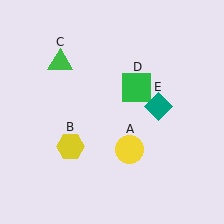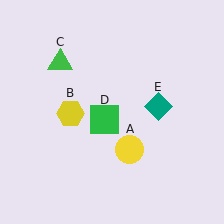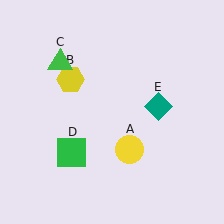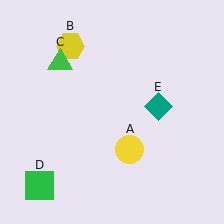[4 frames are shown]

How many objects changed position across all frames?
2 objects changed position: yellow hexagon (object B), green square (object D).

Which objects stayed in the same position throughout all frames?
Yellow circle (object A) and green triangle (object C) and teal diamond (object E) remained stationary.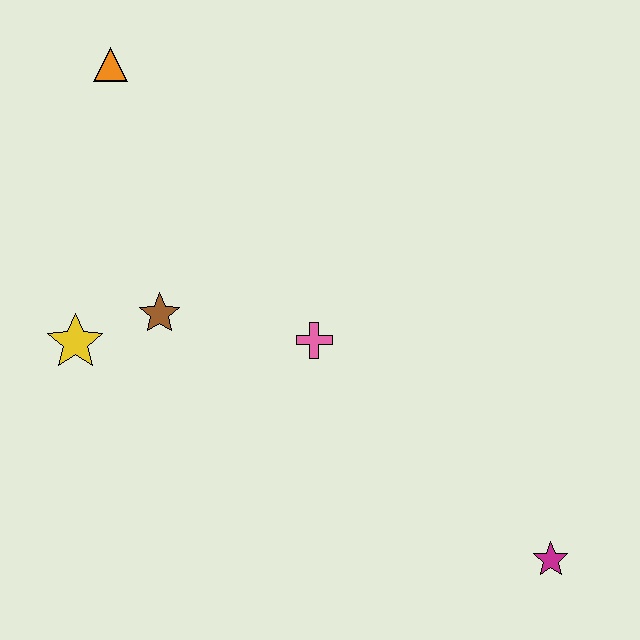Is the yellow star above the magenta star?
Yes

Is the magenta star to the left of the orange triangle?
No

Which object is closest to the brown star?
The yellow star is closest to the brown star.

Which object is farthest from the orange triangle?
The magenta star is farthest from the orange triangle.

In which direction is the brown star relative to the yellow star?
The brown star is to the right of the yellow star.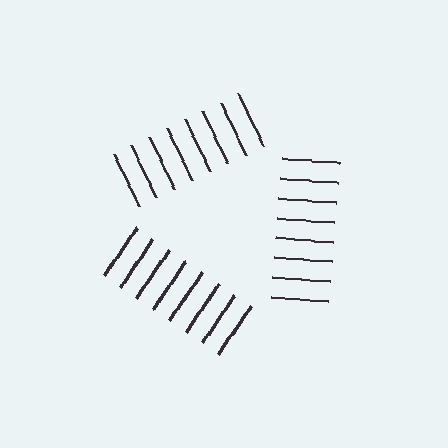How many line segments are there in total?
24 — 8 along each of the 3 edges.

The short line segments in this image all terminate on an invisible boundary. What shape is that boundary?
An illusory triangle — the line segments terminate on its edges but no continuous stroke is drawn.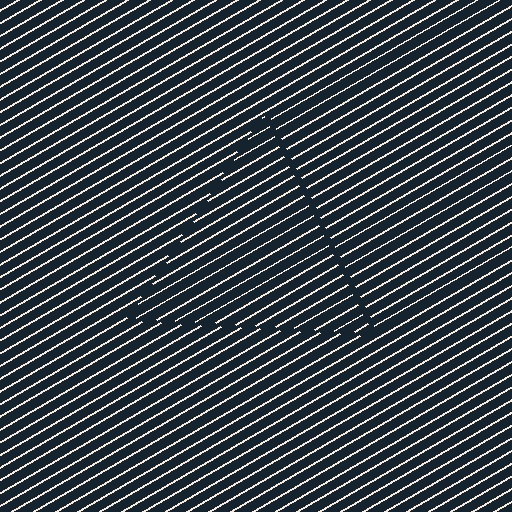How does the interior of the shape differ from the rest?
The interior of the shape contains the same grating, shifted by half a period — the contour is defined by the phase discontinuity where line-ends from the inner and outer gratings abut.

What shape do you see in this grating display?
An illusory triangle. The interior of the shape contains the same grating, shifted by half a period — the contour is defined by the phase discontinuity where line-ends from the inner and outer gratings abut.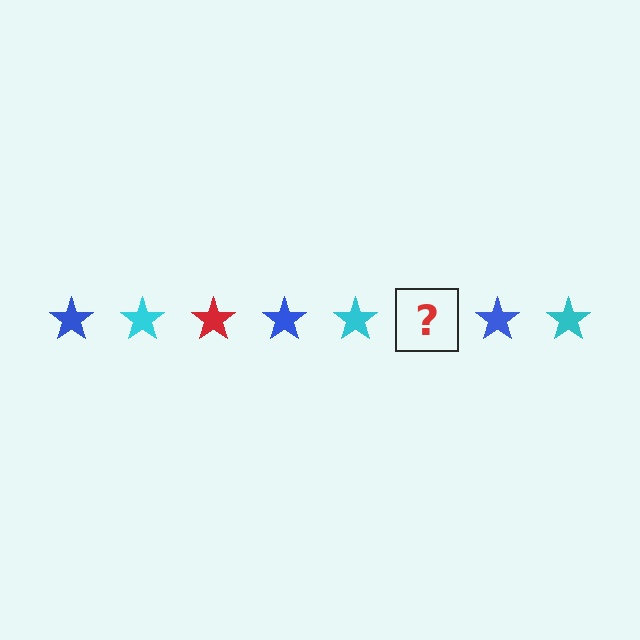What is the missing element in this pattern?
The missing element is a red star.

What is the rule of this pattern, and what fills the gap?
The rule is that the pattern cycles through blue, cyan, red stars. The gap should be filled with a red star.